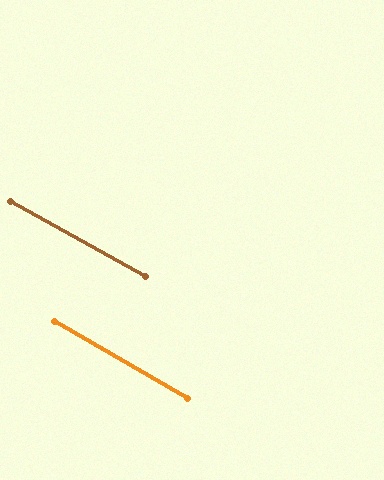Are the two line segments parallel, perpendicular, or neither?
Parallel — their directions differ by only 0.7°.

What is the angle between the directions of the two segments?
Approximately 1 degree.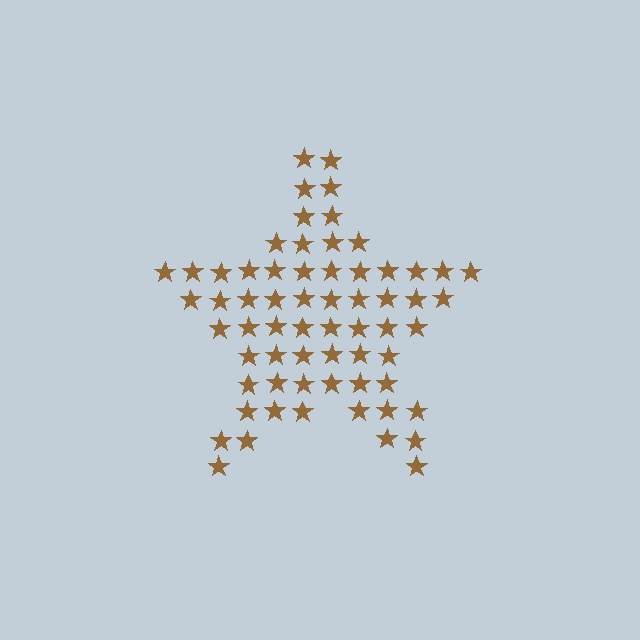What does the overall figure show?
The overall figure shows a star.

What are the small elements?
The small elements are stars.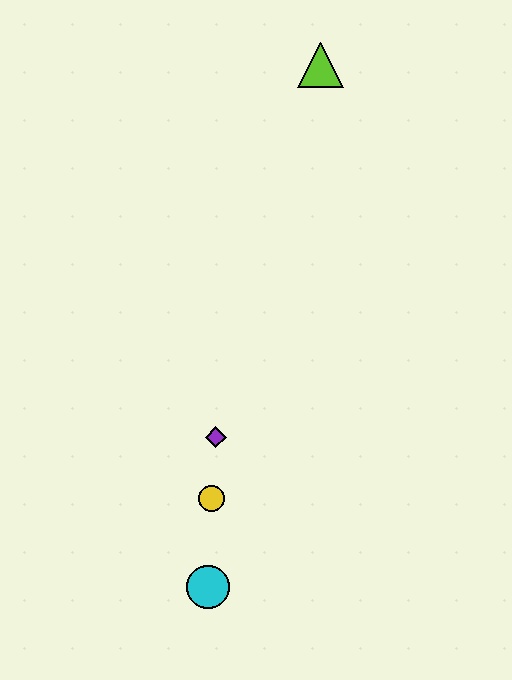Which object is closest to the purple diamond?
The yellow circle is closest to the purple diamond.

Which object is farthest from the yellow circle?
The lime triangle is farthest from the yellow circle.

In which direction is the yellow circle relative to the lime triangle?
The yellow circle is below the lime triangle.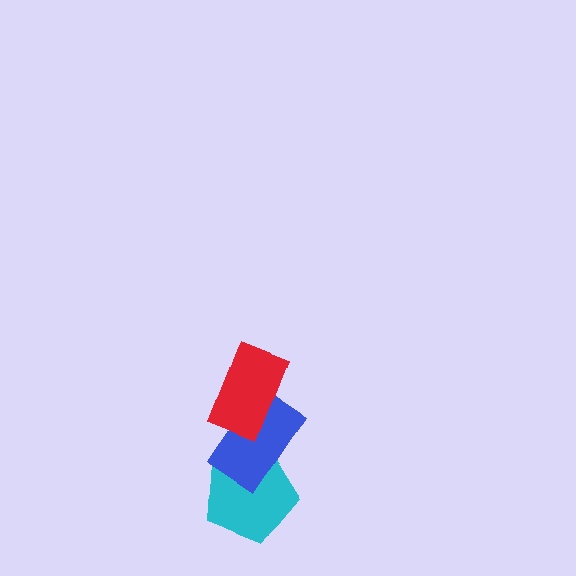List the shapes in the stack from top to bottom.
From top to bottom: the red rectangle, the blue rectangle, the cyan pentagon.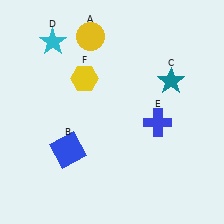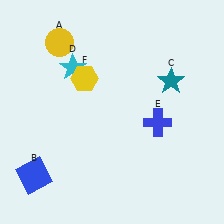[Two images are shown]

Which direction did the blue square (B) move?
The blue square (B) moved left.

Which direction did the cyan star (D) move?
The cyan star (D) moved down.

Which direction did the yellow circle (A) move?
The yellow circle (A) moved left.